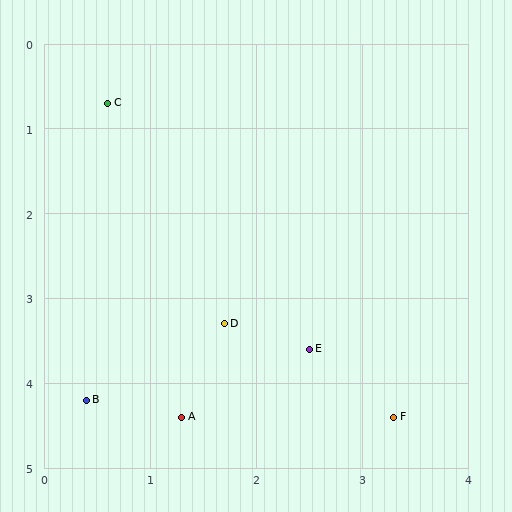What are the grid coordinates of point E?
Point E is at approximately (2.5, 3.6).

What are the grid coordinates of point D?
Point D is at approximately (1.7, 3.3).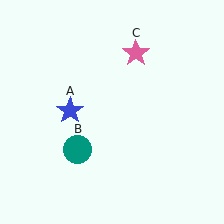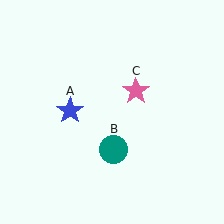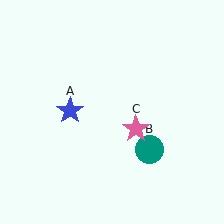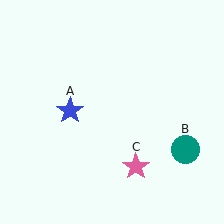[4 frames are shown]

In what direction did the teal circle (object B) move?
The teal circle (object B) moved right.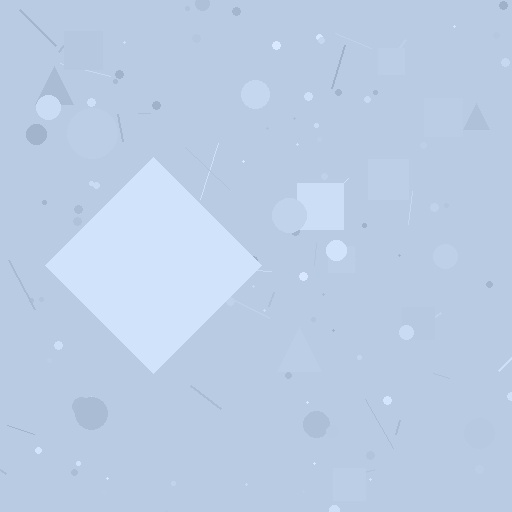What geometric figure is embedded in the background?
A diamond is embedded in the background.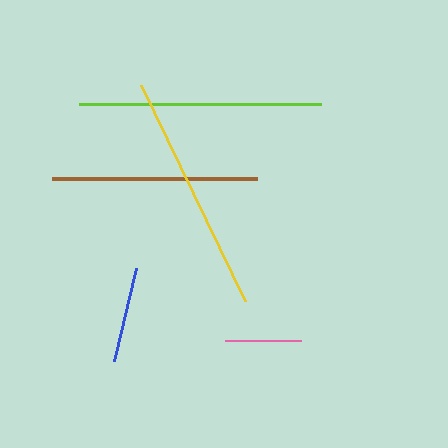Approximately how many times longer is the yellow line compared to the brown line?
The yellow line is approximately 1.2 times the length of the brown line.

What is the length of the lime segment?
The lime segment is approximately 243 pixels long.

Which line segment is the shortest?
The pink line is the shortest at approximately 76 pixels.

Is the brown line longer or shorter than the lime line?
The lime line is longer than the brown line.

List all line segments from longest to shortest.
From longest to shortest: lime, yellow, brown, blue, pink.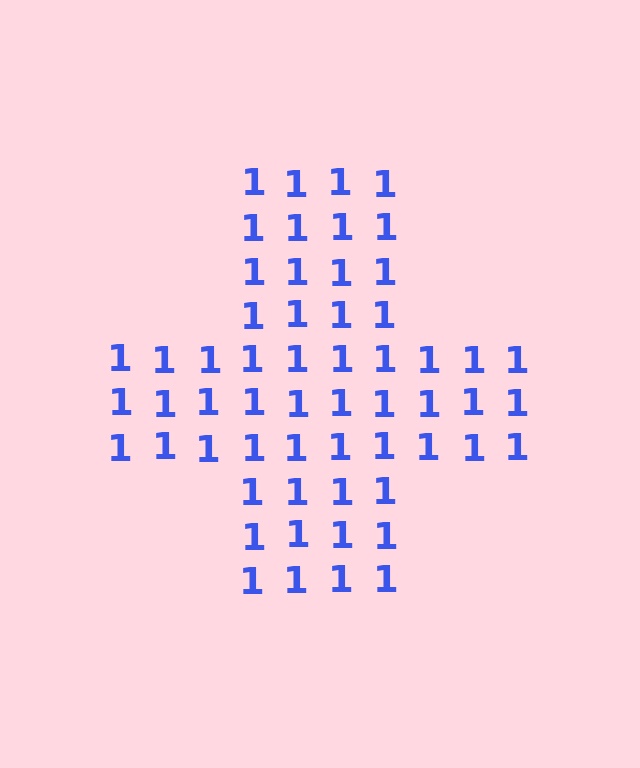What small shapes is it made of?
It is made of small digit 1's.